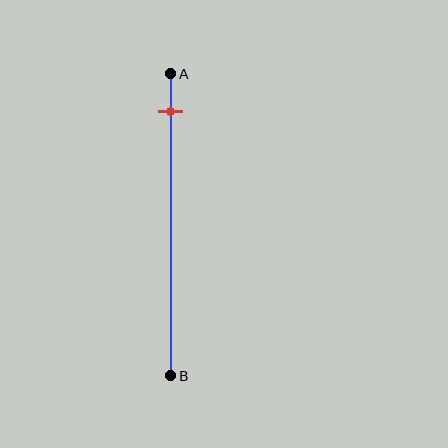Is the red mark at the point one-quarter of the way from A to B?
No, the mark is at about 15% from A, not at the 25% one-quarter point.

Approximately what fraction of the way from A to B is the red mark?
The red mark is approximately 15% of the way from A to B.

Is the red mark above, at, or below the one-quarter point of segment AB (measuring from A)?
The red mark is above the one-quarter point of segment AB.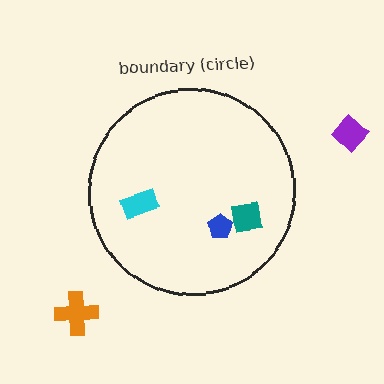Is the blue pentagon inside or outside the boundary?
Inside.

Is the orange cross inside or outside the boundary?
Outside.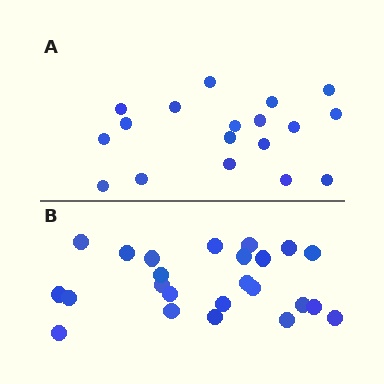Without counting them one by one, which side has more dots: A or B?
Region B (the bottom region) has more dots.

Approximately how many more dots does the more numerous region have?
Region B has about 6 more dots than region A.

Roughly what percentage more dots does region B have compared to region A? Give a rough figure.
About 35% more.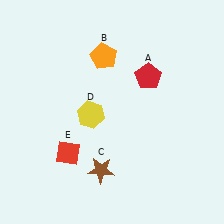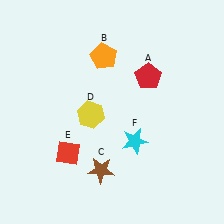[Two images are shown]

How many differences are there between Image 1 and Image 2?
There is 1 difference between the two images.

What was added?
A cyan star (F) was added in Image 2.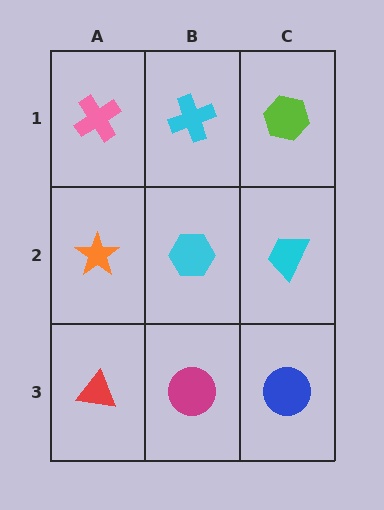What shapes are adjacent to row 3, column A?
An orange star (row 2, column A), a magenta circle (row 3, column B).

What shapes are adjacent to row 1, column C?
A cyan trapezoid (row 2, column C), a cyan cross (row 1, column B).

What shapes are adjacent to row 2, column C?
A lime hexagon (row 1, column C), a blue circle (row 3, column C), a cyan hexagon (row 2, column B).